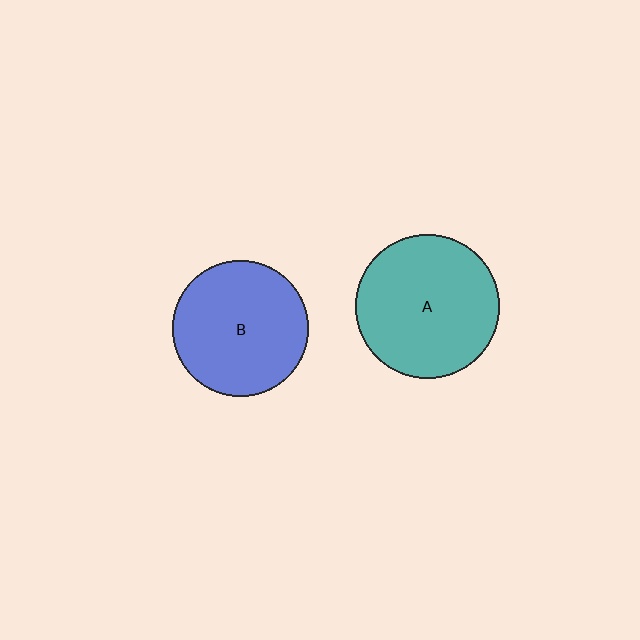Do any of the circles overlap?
No, none of the circles overlap.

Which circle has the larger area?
Circle A (teal).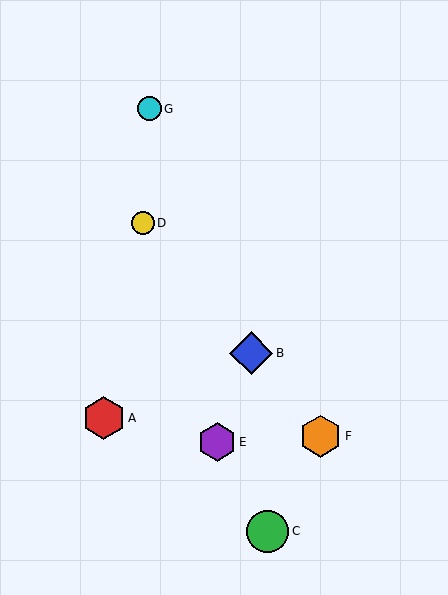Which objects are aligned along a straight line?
Objects B, D, F are aligned along a straight line.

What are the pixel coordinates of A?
Object A is at (104, 418).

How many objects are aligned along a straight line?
3 objects (B, D, F) are aligned along a straight line.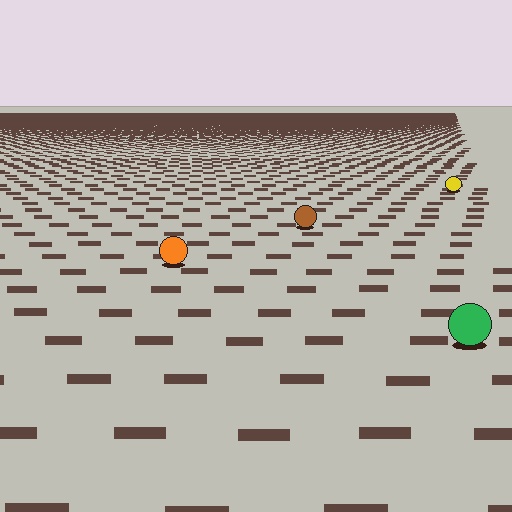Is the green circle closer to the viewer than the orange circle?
Yes. The green circle is closer — you can tell from the texture gradient: the ground texture is coarser near it.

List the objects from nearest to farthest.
From nearest to farthest: the green circle, the orange circle, the brown circle, the yellow circle.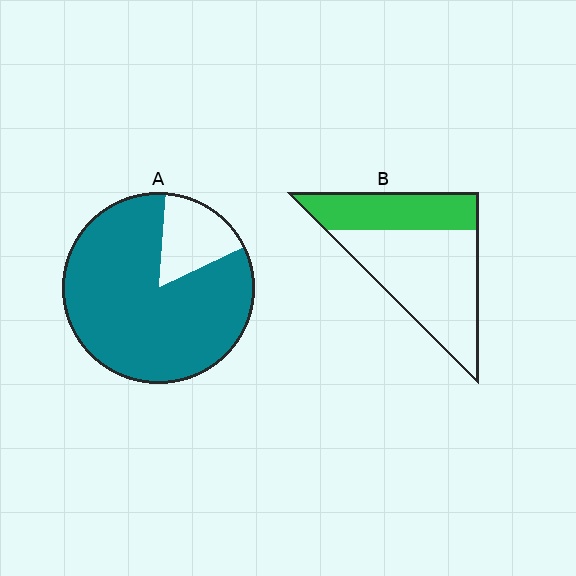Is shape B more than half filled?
No.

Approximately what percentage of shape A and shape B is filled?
A is approximately 85% and B is approximately 35%.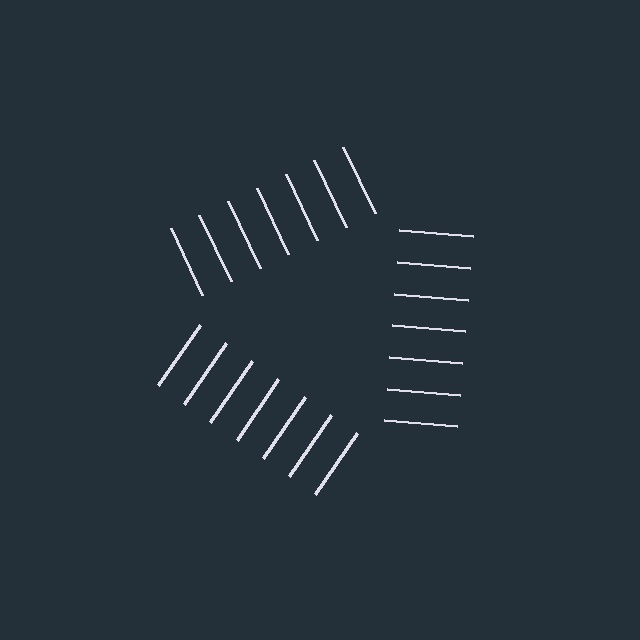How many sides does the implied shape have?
3 sides — the line-ends trace a triangle.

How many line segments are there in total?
21 — 7 along each of the 3 edges.